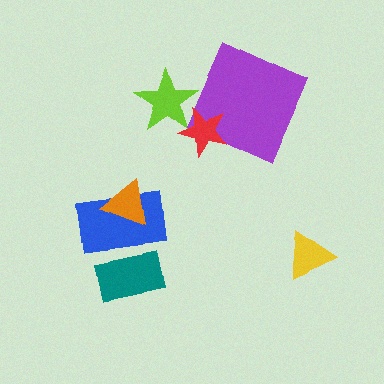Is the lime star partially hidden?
Yes, it is partially covered by another shape.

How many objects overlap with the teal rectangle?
1 object overlaps with the teal rectangle.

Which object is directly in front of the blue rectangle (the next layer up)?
The orange triangle is directly in front of the blue rectangle.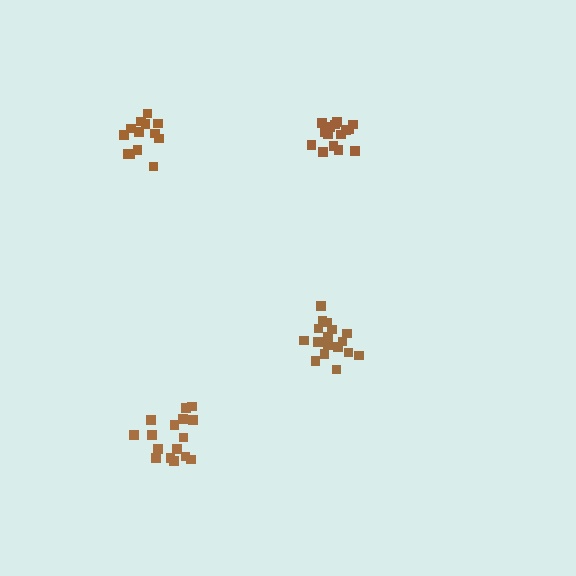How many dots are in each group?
Group 1: 13 dots, Group 2: 16 dots, Group 3: 19 dots, Group 4: 15 dots (63 total).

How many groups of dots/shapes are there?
There are 4 groups.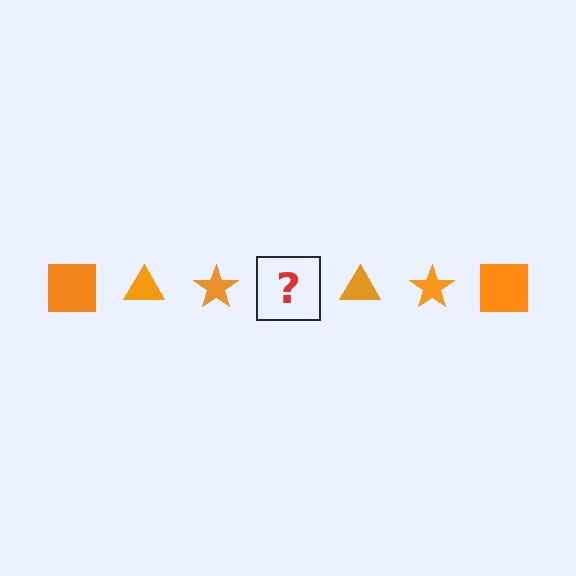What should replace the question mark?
The question mark should be replaced with an orange square.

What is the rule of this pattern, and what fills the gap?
The rule is that the pattern cycles through square, triangle, star shapes in orange. The gap should be filled with an orange square.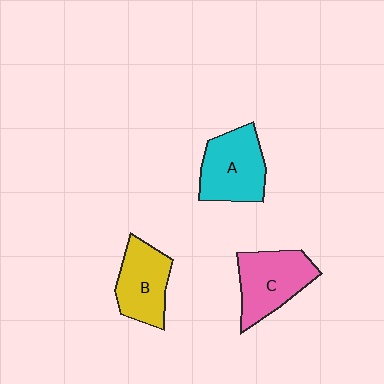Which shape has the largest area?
Shape C (pink).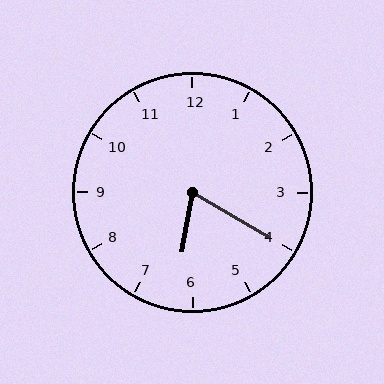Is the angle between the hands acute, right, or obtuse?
It is acute.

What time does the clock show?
6:20.